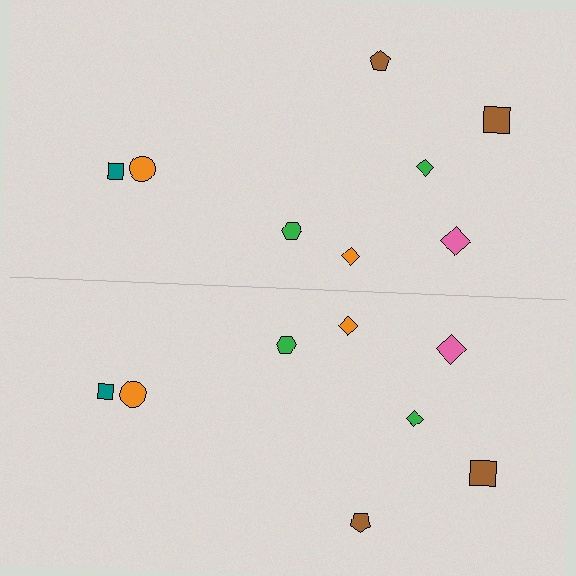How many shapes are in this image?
There are 16 shapes in this image.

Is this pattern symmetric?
Yes, this pattern has bilateral (reflection) symmetry.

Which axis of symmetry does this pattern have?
The pattern has a horizontal axis of symmetry running through the center of the image.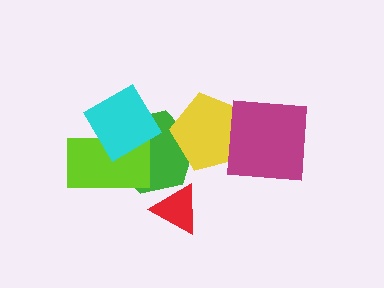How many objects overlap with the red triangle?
1 object overlaps with the red triangle.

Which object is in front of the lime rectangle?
The cyan diamond is in front of the lime rectangle.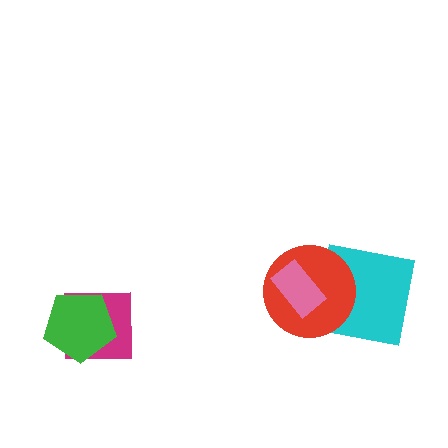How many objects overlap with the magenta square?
1 object overlaps with the magenta square.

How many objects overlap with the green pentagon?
1 object overlaps with the green pentagon.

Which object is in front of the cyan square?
The red circle is in front of the cyan square.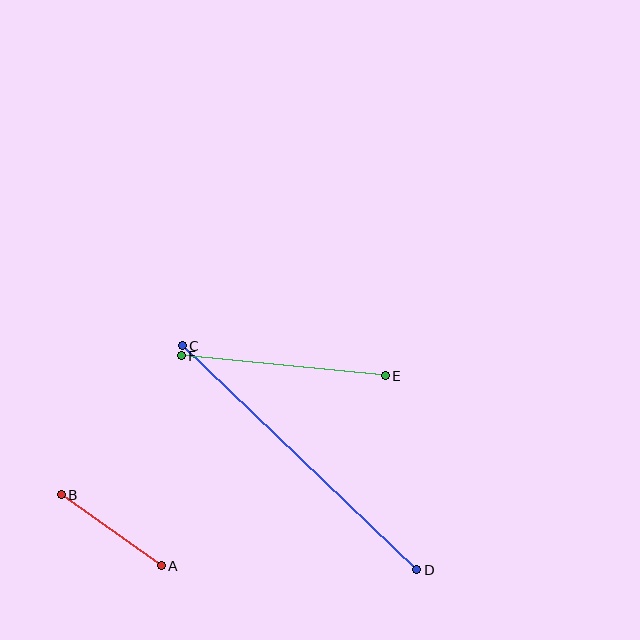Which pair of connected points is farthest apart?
Points C and D are farthest apart.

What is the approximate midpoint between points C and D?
The midpoint is at approximately (300, 458) pixels.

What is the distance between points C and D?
The distance is approximately 324 pixels.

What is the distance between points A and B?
The distance is approximately 122 pixels.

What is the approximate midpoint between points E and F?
The midpoint is at approximately (283, 366) pixels.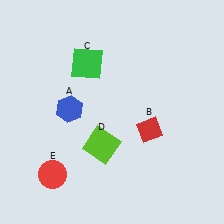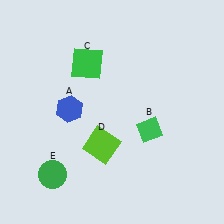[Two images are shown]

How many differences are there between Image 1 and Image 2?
There are 2 differences between the two images.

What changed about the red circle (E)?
In Image 1, E is red. In Image 2, it changed to green.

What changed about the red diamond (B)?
In Image 1, B is red. In Image 2, it changed to green.